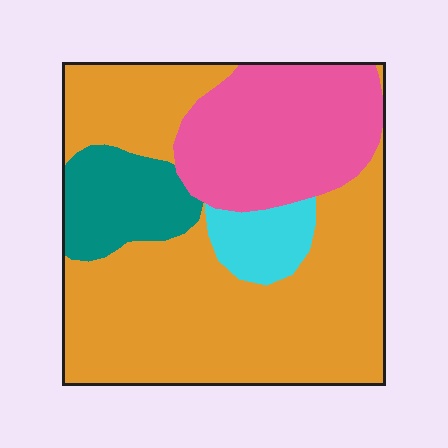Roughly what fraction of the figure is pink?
Pink takes up about one quarter (1/4) of the figure.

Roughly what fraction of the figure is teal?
Teal covers around 10% of the figure.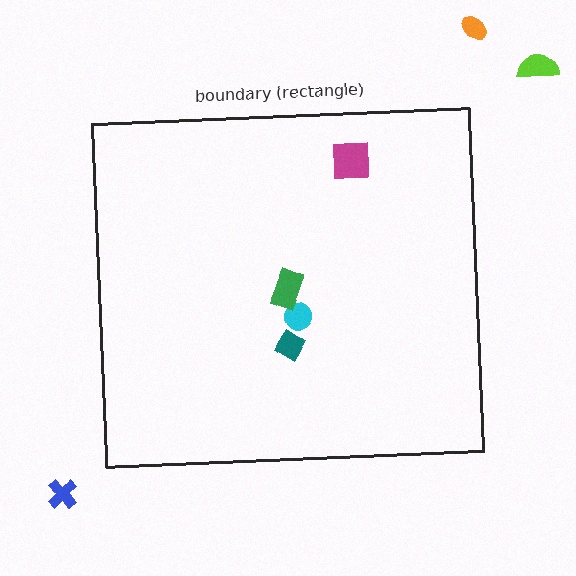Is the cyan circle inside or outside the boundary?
Inside.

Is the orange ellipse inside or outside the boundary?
Outside.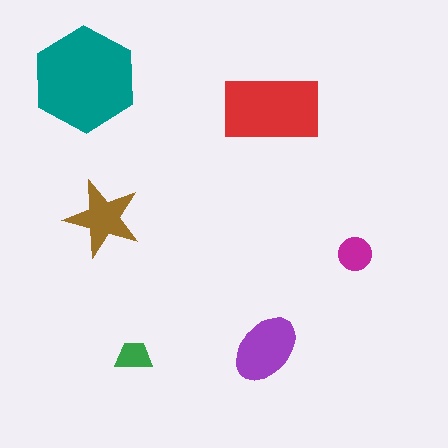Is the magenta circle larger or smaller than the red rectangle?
Smaller.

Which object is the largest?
The teal hexagon.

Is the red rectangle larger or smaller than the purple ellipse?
Larger.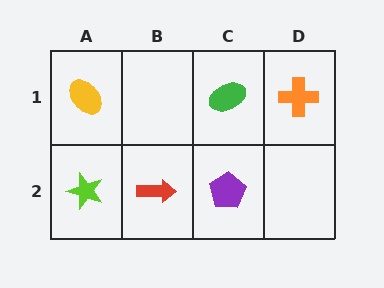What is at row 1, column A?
A yellow ellipse.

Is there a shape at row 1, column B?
No, that cell is empty.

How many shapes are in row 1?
3 shapes.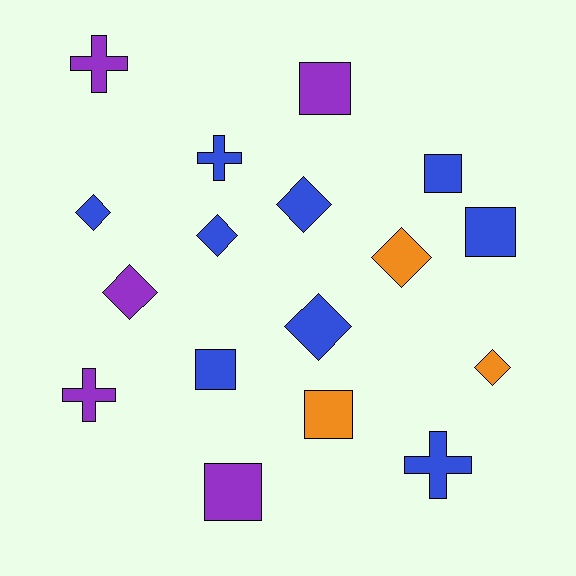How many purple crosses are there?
There are 2 purple crosses.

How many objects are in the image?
There are 17 objects.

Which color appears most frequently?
Blue, with 9 objects.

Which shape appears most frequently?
Diamond, with 7 objects.